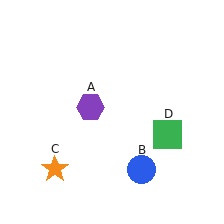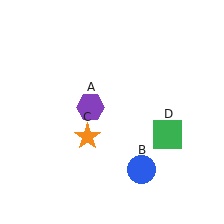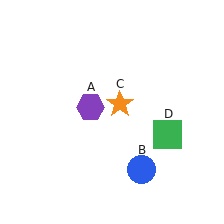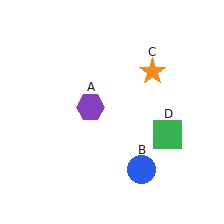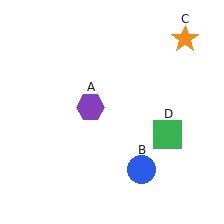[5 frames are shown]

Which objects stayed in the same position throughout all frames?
Purple hexagon (object A) and blue circle (object B) and green square (object D) remained stationary.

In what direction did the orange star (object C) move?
The orange star (object C) moved up and to the right.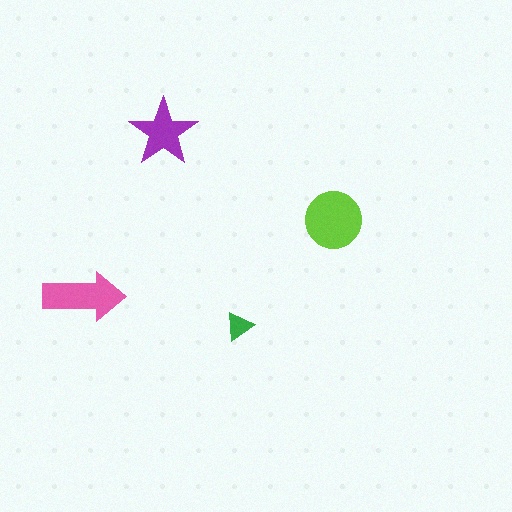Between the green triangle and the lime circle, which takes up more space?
The lime circle.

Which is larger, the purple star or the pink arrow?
The pink arrow.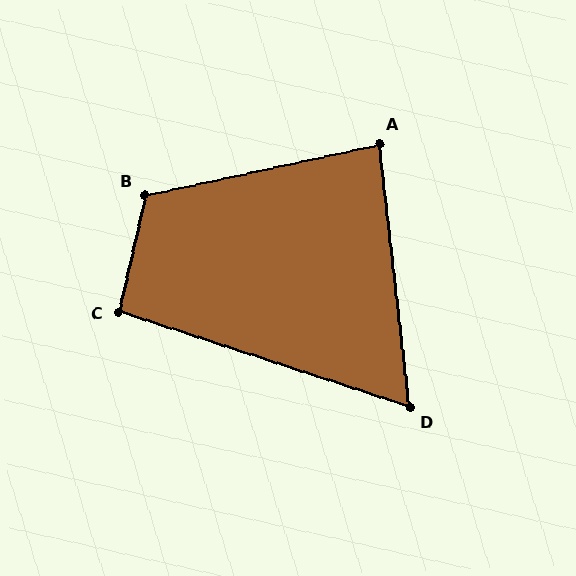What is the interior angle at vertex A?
Approximately 84 degrees (acute).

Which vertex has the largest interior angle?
B, at approximately 115 degrees.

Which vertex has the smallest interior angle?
D, at approximately 65 degrees.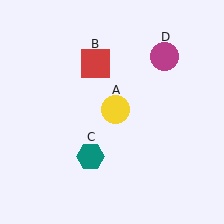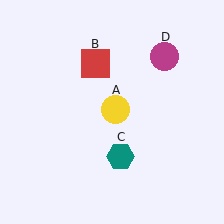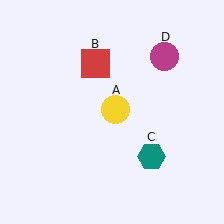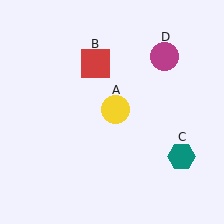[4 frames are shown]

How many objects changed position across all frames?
1 object changed position: teal hexagon (object C).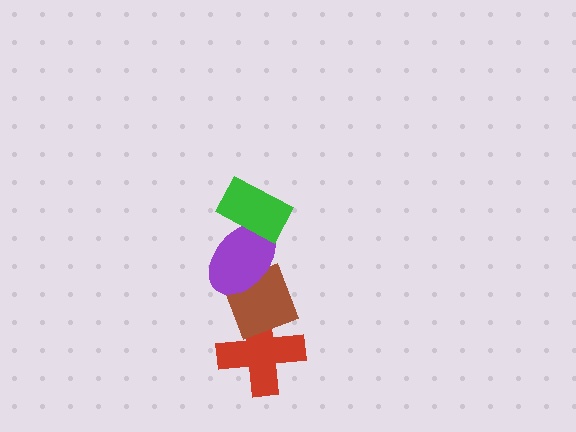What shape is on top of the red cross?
The brown diamond is on top of the red cross.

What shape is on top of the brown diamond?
The purple ellipse is on top of the brown diamond.